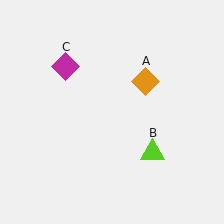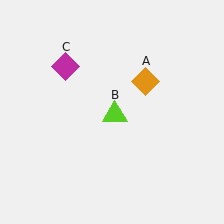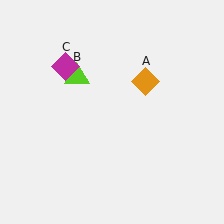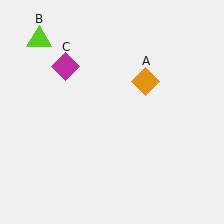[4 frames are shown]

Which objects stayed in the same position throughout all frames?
Orange diamond (object A) and magenta diamond (object C) remained stationary.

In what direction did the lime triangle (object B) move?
The lime triangle (object B) moved up and to the left.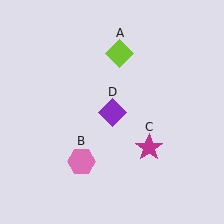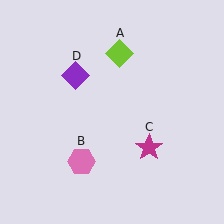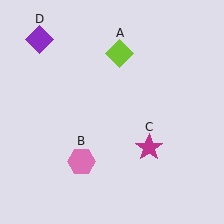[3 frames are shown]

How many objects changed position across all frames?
1 object changed position: purple diamond (object D).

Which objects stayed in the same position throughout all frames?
Lime diamond (object A) and pink hexagon (object B) and magenta star (object C) remained stationary.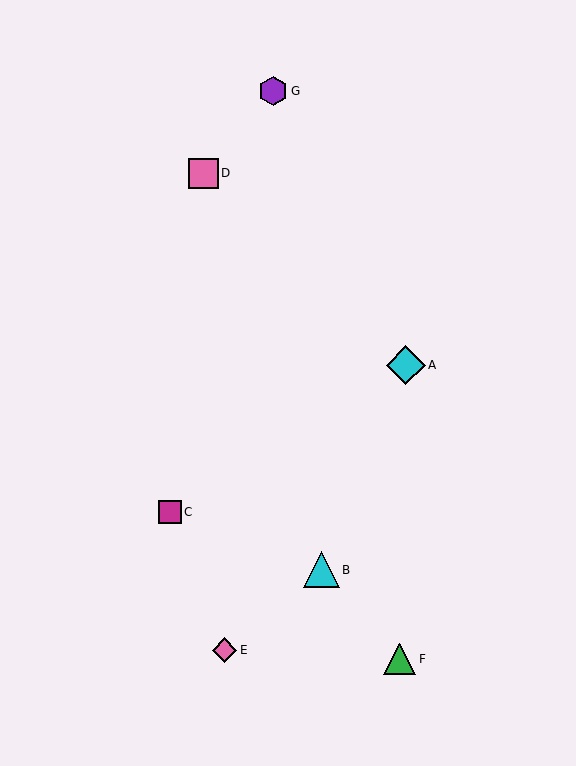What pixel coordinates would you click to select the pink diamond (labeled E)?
Click at (224, 650) to select the pink diamond E.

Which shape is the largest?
The cyan diamond (labeled A) is the largest.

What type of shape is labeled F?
Shape F is a green triangle.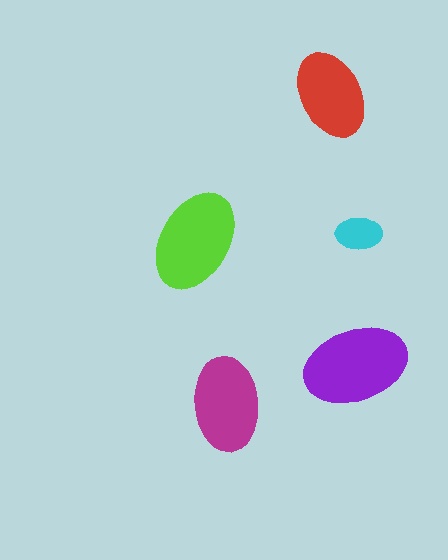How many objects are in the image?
There are 5 objects in the image.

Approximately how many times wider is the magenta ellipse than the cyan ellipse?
About 2 times wider.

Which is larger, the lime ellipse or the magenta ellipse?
The lime one.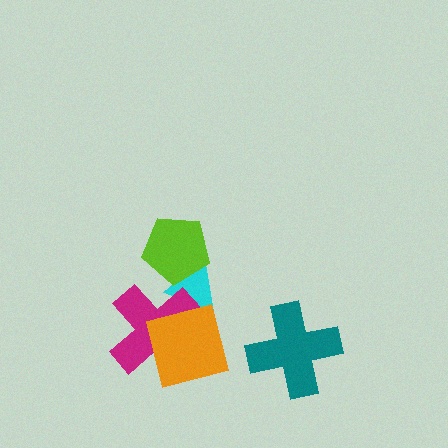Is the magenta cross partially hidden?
Yes, it is partially covered by another shape.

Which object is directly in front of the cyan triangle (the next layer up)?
The lime pentagon is directly in front of the cyan triangle.